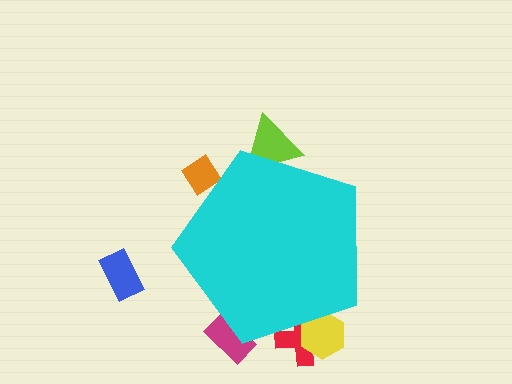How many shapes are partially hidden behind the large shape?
5 shapes are partially hidden.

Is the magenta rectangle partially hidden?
Yes, the magenta rectangle is partially hidden behind the cyan pentagon.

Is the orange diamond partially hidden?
Yes, the orange diamond is partially hidden behind the cyan pentagon.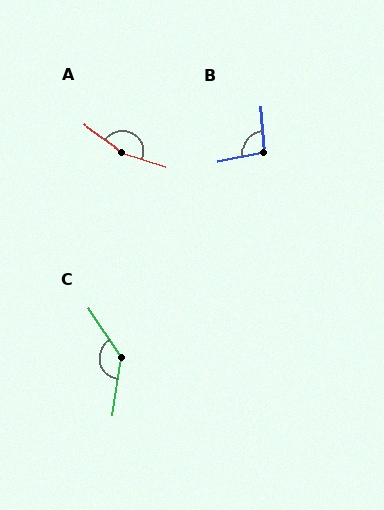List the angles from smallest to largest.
B (97°), C (138°), A (162°).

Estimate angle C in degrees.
Approximately 138 degrees.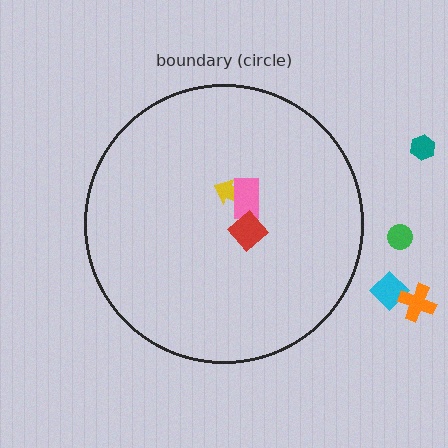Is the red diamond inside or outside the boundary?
Inside.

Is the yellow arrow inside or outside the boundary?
Inside.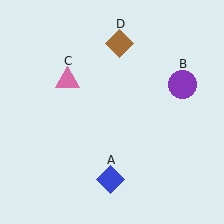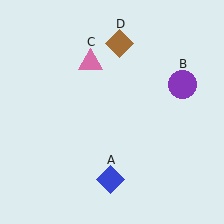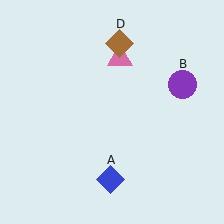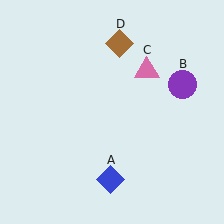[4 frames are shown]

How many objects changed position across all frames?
1 object changed position: pink triangle (object C).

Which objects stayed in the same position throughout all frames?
Blue diamond (object A) and purple circle (object B) and brown diamond (object D) remained stationary.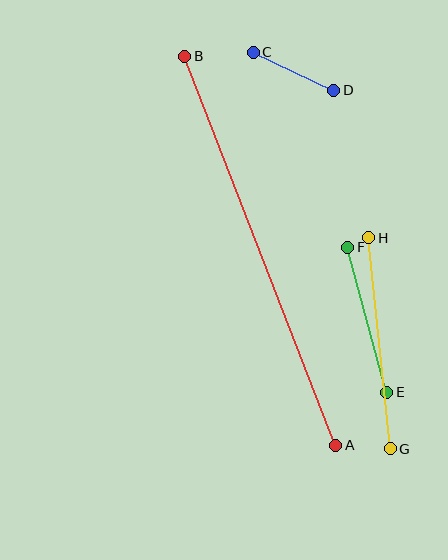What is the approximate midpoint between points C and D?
The midpoint is at approximately (293, 71) pixels.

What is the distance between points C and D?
The distance is approximately 89 pixels.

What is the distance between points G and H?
The distance is approximately 212 pixels.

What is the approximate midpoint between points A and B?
The midpoint is at approximately (260, 251) pixels.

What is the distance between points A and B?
The distance is approximately 417 pixels.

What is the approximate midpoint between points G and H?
The midpoint is at approximately (379, 343) pixels.